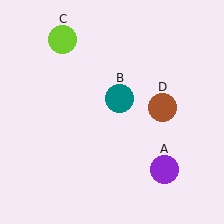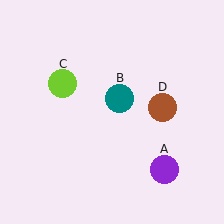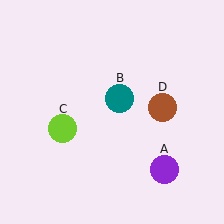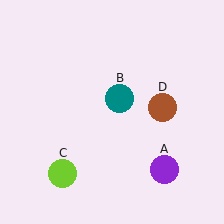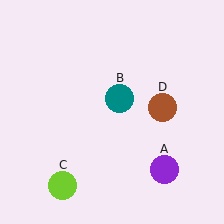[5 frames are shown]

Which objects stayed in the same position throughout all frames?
Purple circle (object A) and teal circle (object B) and brown circle (object D) remained stationary.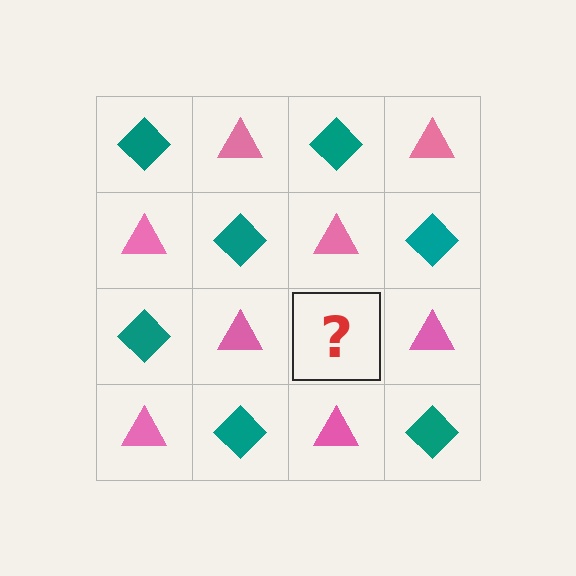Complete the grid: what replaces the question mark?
The question mark should be replaced with a teal diamond.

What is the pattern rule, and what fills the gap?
The rule is that it alternates teal diamond and pink triangle in a checkerboard pattern. The gap should be filled with a teal diamond.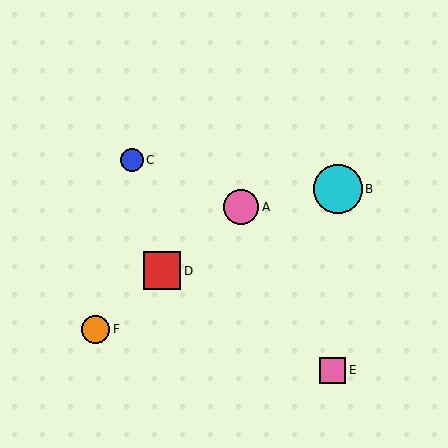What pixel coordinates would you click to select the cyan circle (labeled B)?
Click at (338, 189) to select the cyan circle B.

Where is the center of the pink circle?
The center of the pink circle is at (241, 207).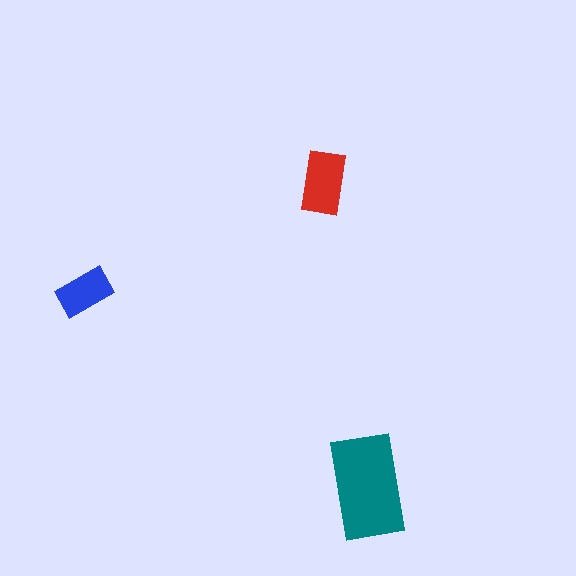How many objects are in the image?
There are 3 objects in the image.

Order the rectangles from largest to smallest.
the teal one, the red one, the blue one.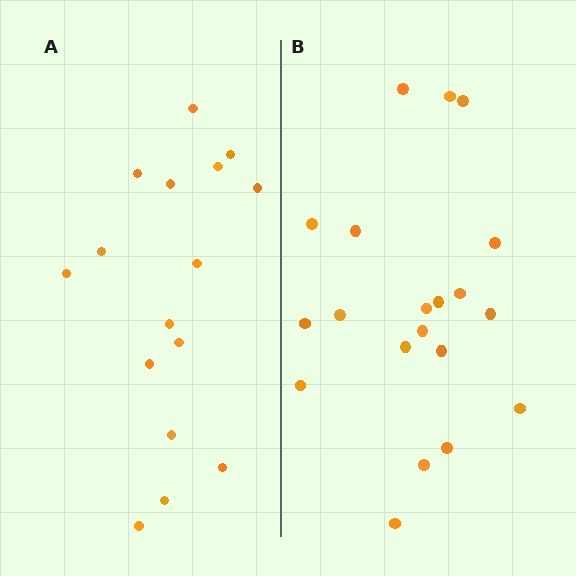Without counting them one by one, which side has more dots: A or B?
Region B (the right region) has more dots.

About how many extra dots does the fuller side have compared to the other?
Region B has about 4 more dots than region A.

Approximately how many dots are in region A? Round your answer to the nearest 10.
About 20 dots. (The exact count is 16, which rounds to 20.)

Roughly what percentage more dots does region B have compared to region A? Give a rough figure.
About 25% more.